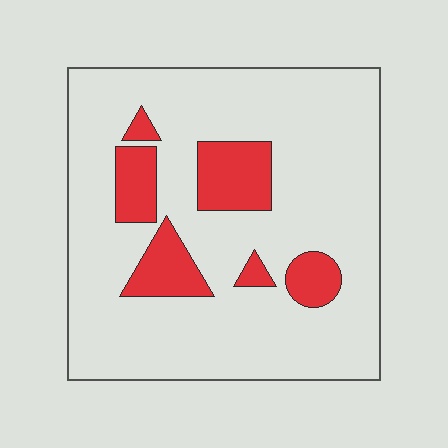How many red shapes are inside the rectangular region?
6.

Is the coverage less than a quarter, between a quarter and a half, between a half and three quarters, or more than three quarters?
Less than a quarter.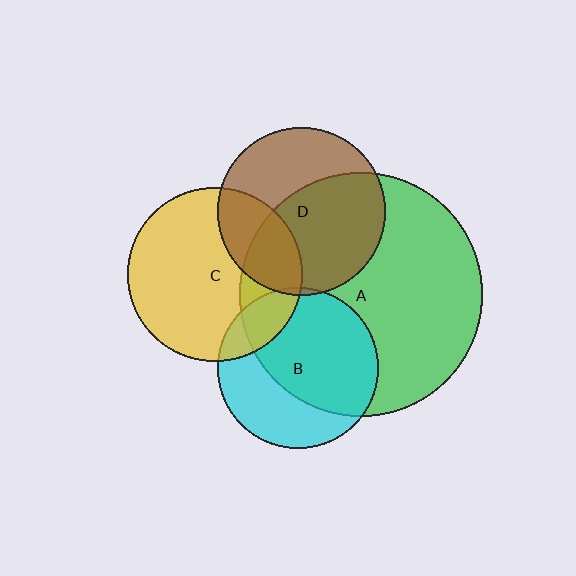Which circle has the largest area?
Circle A (green).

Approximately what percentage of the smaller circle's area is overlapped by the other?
Approximately 65%.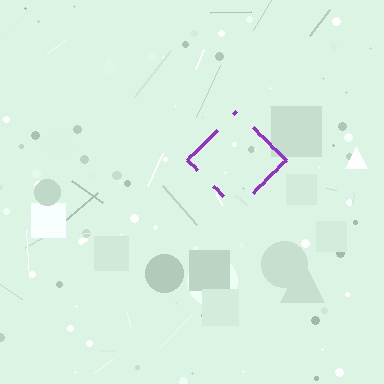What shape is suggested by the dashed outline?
The dashed outline suggests a diamond.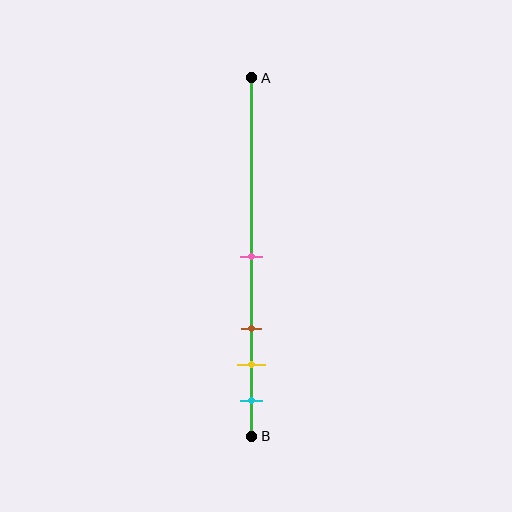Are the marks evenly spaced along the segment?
No, the marks are not evenly spaced.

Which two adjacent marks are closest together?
The yellow and cyan marks are the closest adjacent pair.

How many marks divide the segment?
There are 4 marks dividing the segment.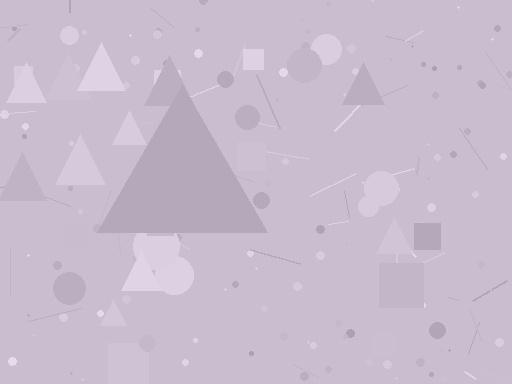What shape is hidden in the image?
A triangle is hidden in the image.